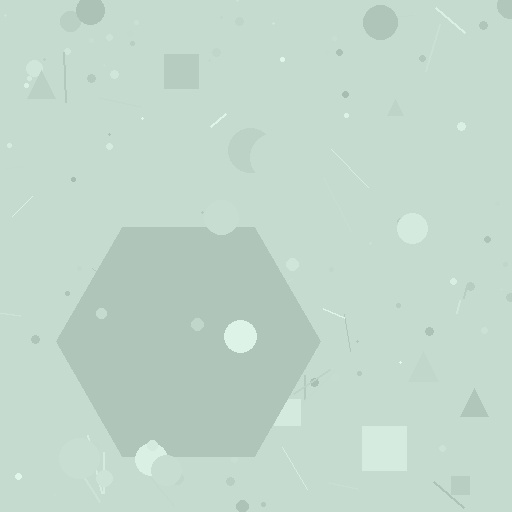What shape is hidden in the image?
A hexagon is hidden in the image.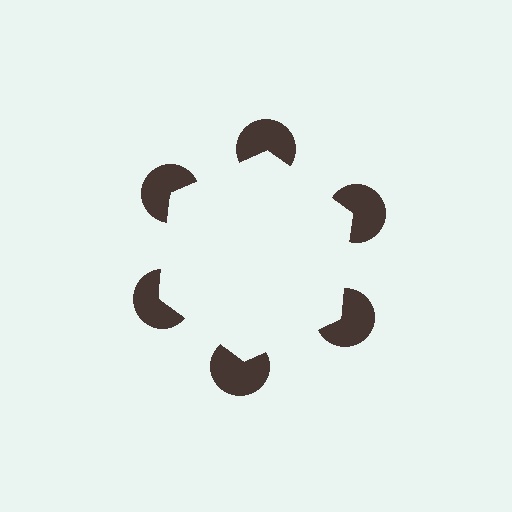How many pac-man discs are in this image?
There are 6 — one at each vertex of the illusory hexagon.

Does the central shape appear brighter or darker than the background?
It typically appears slightly brighter than the background, even though no actual brightness change is drawn.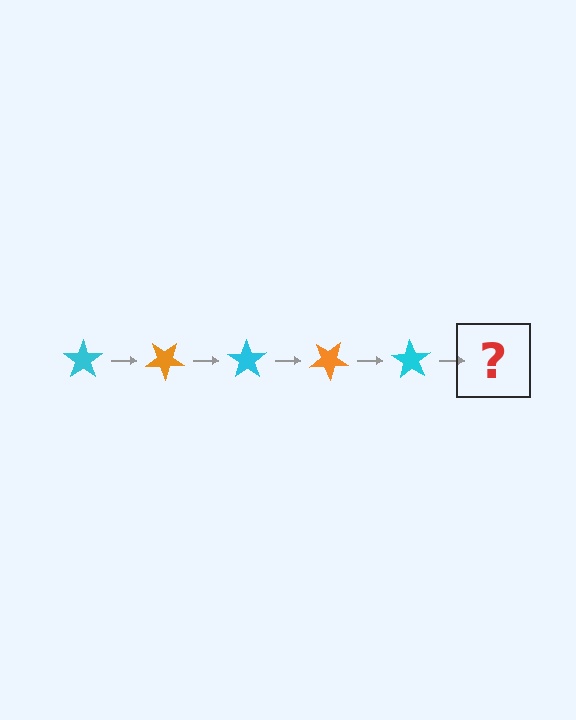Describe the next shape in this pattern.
It should be an orange star, rotated 175 degrees from the start.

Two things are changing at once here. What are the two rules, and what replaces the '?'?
The two rules are that it rotates 35 degrees each step and the color cycles through cyan and orange. The '?' should be an orange star, rotated 175 degrees from the start.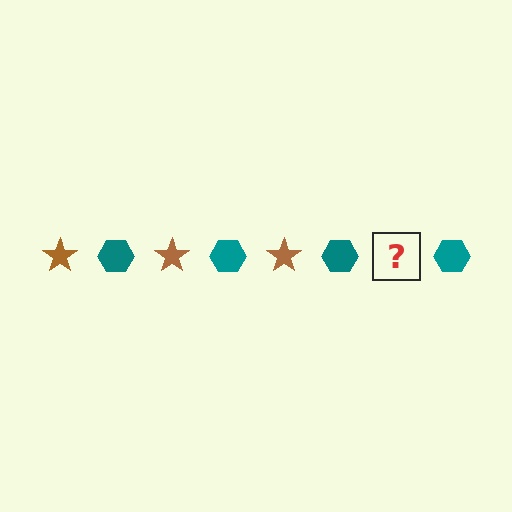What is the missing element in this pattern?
The missing element is a brown star.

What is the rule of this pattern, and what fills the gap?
The rule is that the pattern alternates between brown star and teal hexagon. The gap should be filled with a brown star.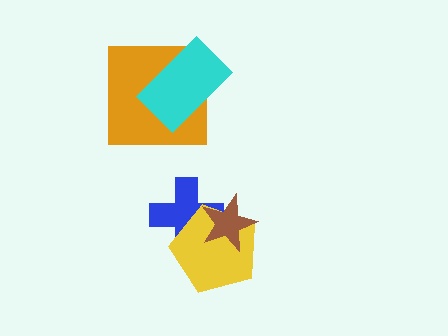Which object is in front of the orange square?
The cyan rectangle is in front of the orange square.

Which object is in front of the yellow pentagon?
The brown star is in front of the yellow pentagon.